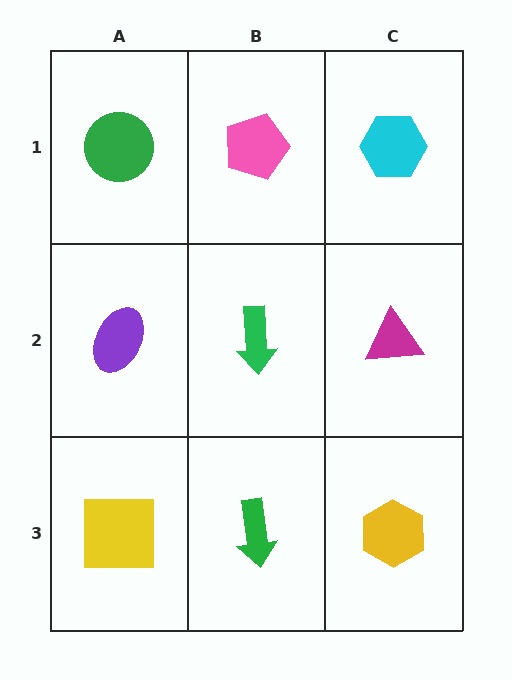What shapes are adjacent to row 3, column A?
A purple ellipse (row 2, column A), a green arrow (row 3, column B).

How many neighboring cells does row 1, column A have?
2.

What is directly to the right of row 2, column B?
A magenta triangle.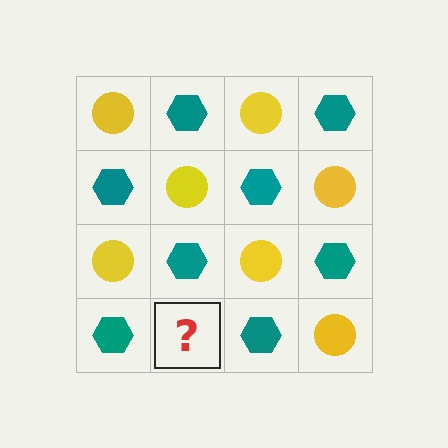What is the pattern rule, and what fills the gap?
The rule is that it alternates yellow circle and teal hexagon in a checkerboard pattern. The gap should be filled with a yellow circle.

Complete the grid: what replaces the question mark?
The question mark should be replaced with a yellow circle.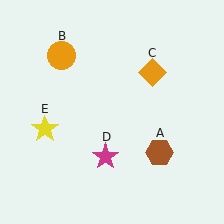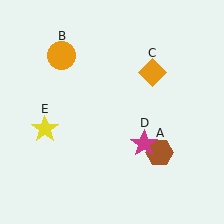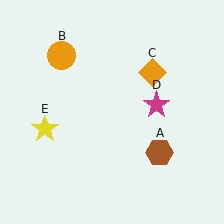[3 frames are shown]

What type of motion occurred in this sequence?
The magenta star (object D) rotated counterclockwise around the center of the scene.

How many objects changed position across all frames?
1 object changed position: magenta star (object D).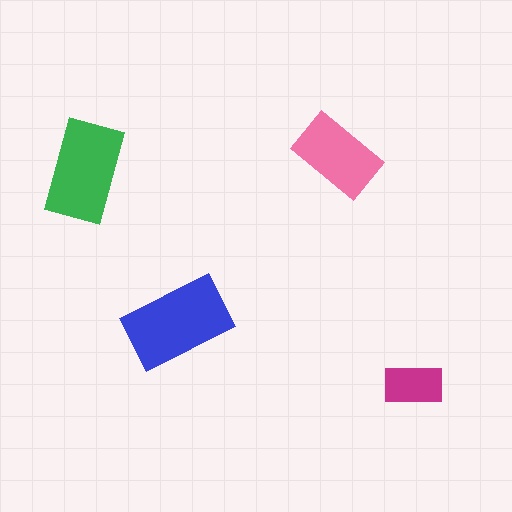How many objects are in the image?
There are 4 objects in the image.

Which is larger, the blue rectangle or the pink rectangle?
The blue one.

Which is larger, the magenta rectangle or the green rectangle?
The green one.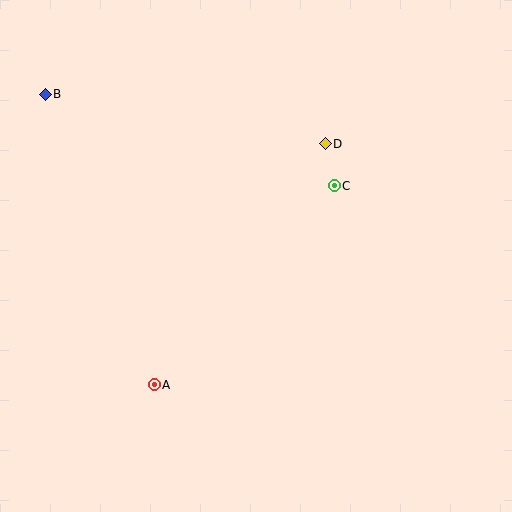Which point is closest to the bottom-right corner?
Point C is closest to the bottom-right corner.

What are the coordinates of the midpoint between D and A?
The midpoint between D and A is at (240, 264).